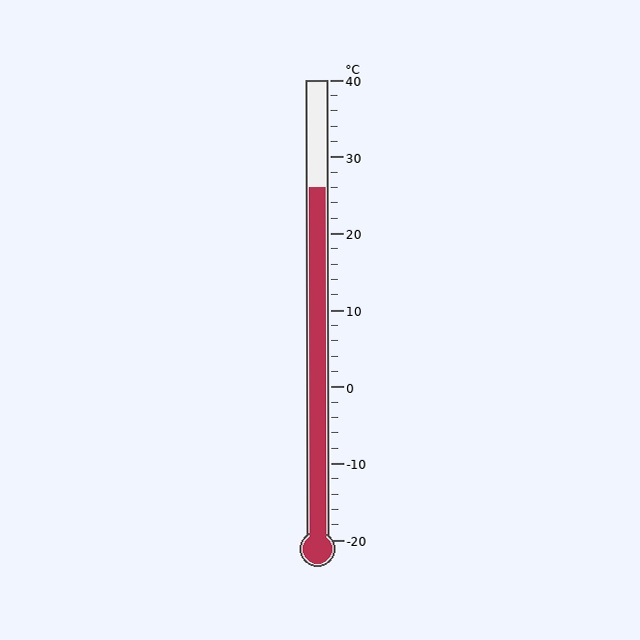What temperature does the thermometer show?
The thermometer shows approximately 26°C.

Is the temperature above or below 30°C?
The temperature is below 30°C.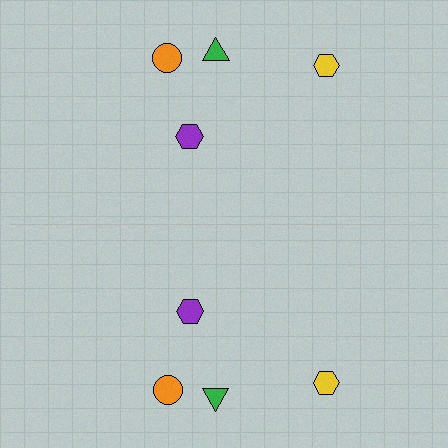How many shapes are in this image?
There are 8 shapes in this image.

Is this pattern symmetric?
Yes, this pattern has bilateral (reflection) symmetry.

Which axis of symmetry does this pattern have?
The pattern has a horizontal axis of symmetry running through the center of the image.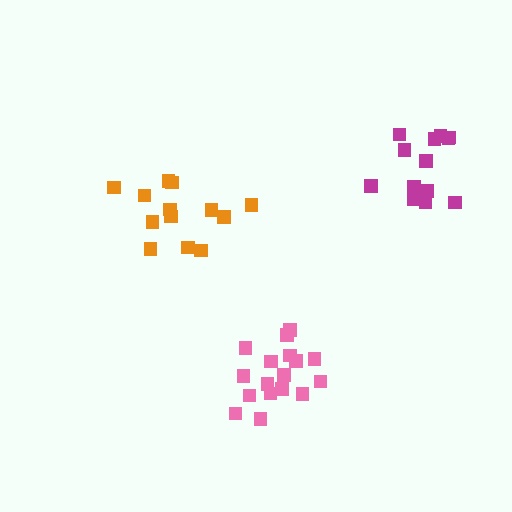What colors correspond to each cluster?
The clusters are colored: magenta, pink, orange.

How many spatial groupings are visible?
There are 3 spatial groupings.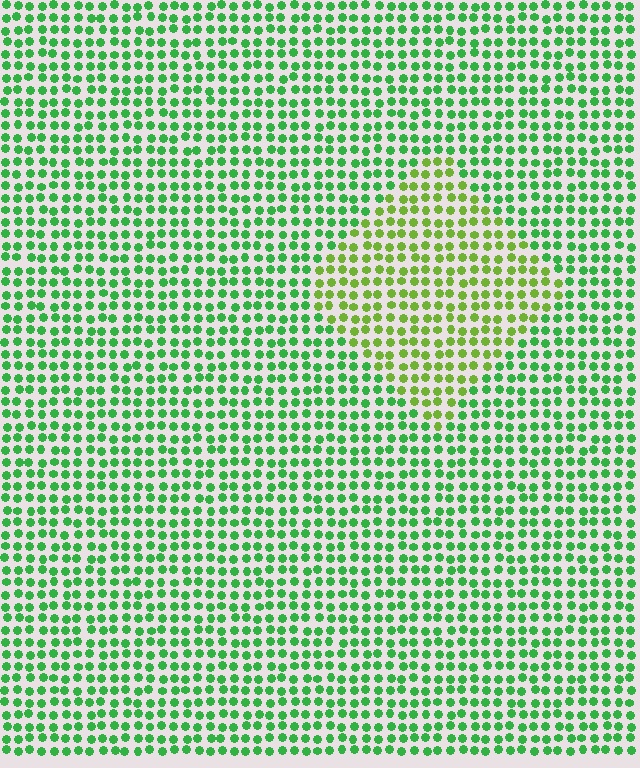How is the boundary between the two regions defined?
The boundary is defined purely by a slight shift in hue (about 37 degrees). Spacing, size, and orientation are identical on both sides.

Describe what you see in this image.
The image is filled with small green elements in a uniform arrangement. A diamond-shaped region is visible where the elements are tinted to a slightly different hue, forming a subtle color boundary.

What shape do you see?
I see a diamond.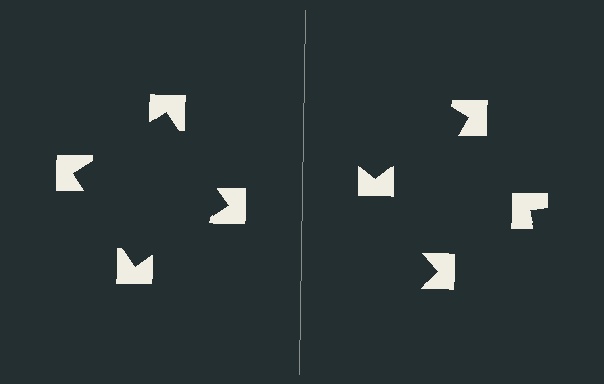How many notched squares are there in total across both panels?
8 — 4 on each side.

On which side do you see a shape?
An illusory square appears on the left side. On the right side the wedge cuts are rotated, so no coherent shape forms.